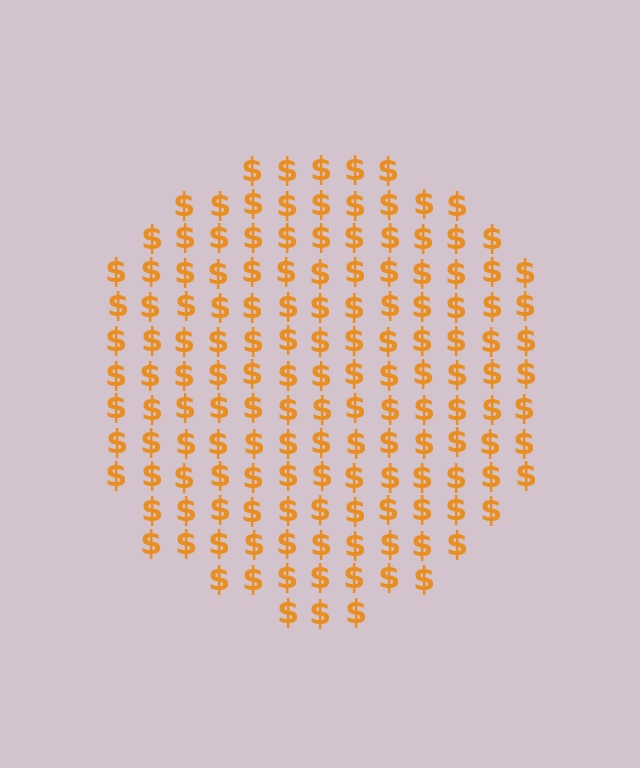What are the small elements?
The small elements are dollar signs.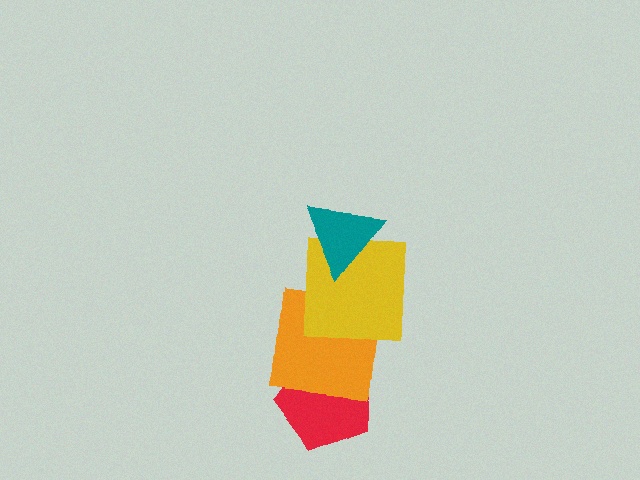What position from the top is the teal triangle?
The teal triangle is 1st from the top.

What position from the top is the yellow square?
The yellow square is 2nd from the top.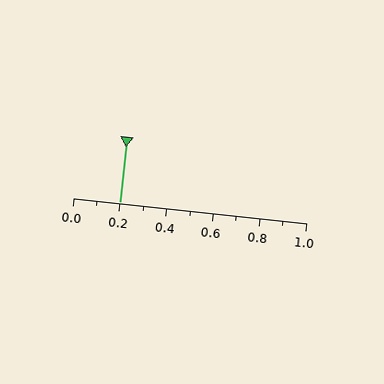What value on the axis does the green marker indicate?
The marker indicates approximately 0.2.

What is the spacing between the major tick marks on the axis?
The major ticks are spaced 0.2 apart.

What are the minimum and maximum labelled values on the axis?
The axis runs from 0.0 to 1.0.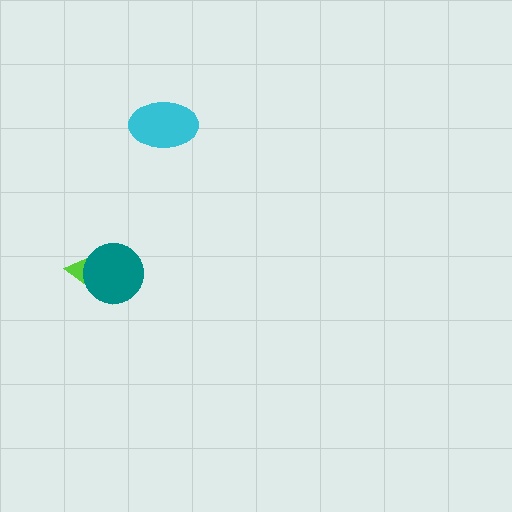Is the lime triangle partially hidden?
Yes, it is partially covered by another shape.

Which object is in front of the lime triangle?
The teal circle is in front of the lime triangle.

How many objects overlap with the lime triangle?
1 object overlaps with the lime triangle.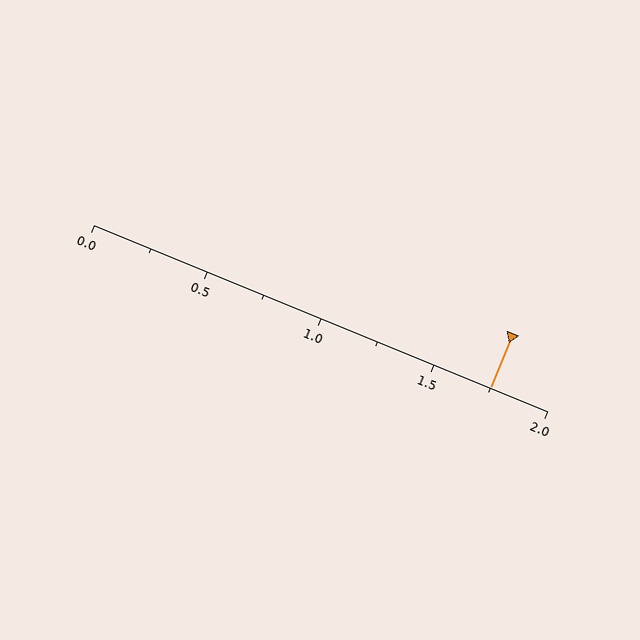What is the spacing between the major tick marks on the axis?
The major ticks are spaced 0.5 apart.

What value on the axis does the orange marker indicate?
The marker indicates approximately 1.75.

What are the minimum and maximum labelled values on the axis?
The axis runs from 0.0 to 2.0.